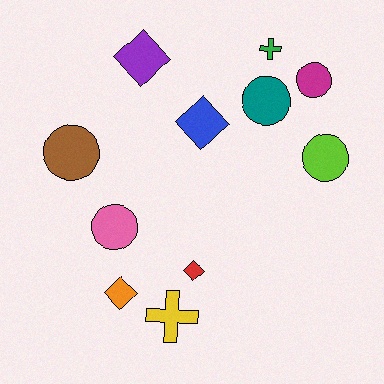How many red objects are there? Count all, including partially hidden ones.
There is 1 red object.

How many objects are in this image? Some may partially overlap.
There are 11 objects.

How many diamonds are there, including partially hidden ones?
There are 4 diamonds.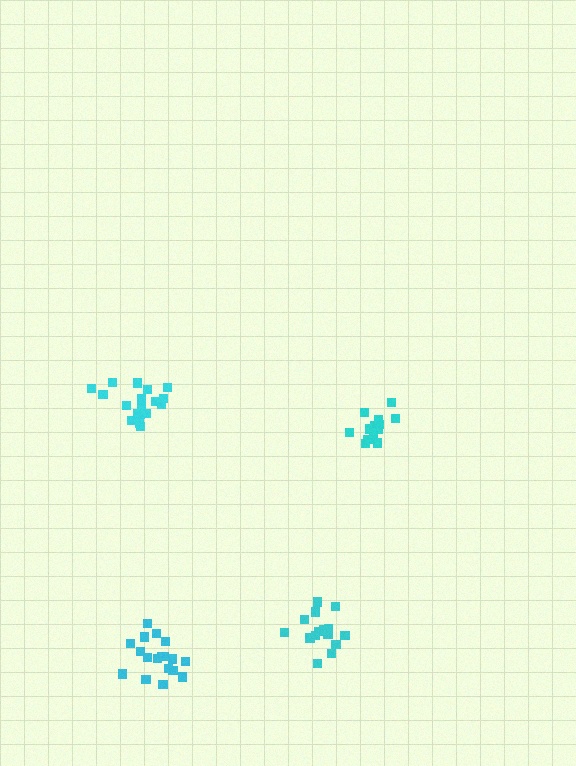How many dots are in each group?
Group 1: 18 dots, Group 2: 16 dots, Group 3: 14 dots, Group 4: 20 dots (68 total).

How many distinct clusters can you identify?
There are 4 distinct clusters.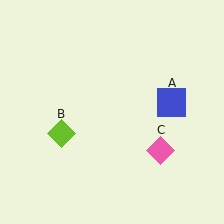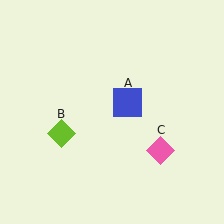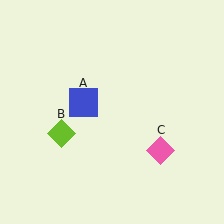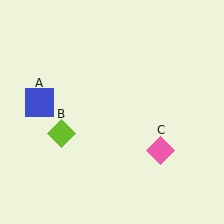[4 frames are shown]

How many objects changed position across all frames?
1 object changed position: blue square (object A).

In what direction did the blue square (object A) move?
The blue square (object A) moved left.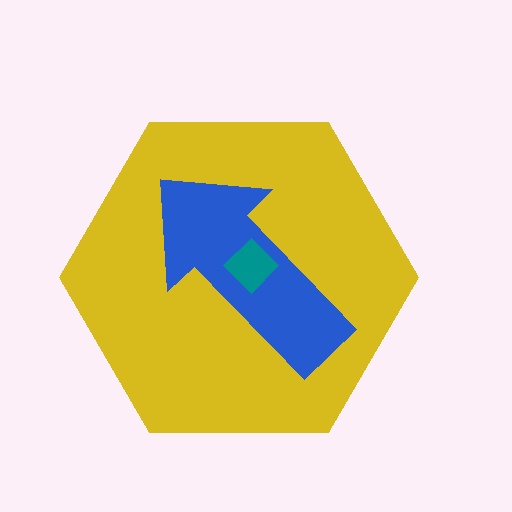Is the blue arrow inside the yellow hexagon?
Yes.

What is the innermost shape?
The teal diamond.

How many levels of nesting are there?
3.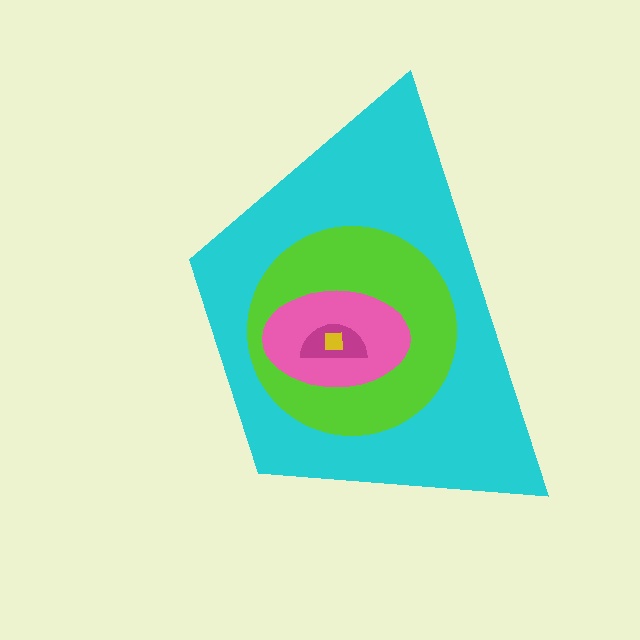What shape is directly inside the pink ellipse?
The magenta semicircle.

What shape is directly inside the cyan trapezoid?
The lime circle.